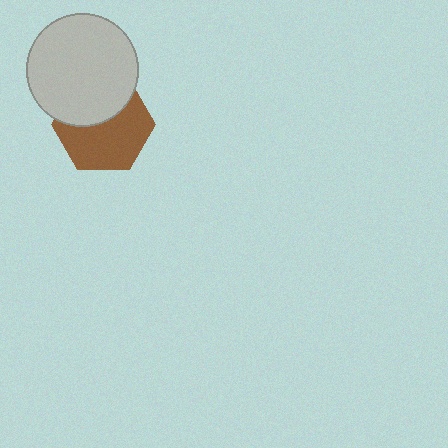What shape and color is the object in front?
The object in front is a light gray circle.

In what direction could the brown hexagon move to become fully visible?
The brown hexagon could move down. That would shift it out from behind the light gray circle entirely.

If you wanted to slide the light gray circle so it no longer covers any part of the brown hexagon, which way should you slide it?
Slide it up — that is the most direct way to separate the two shapes.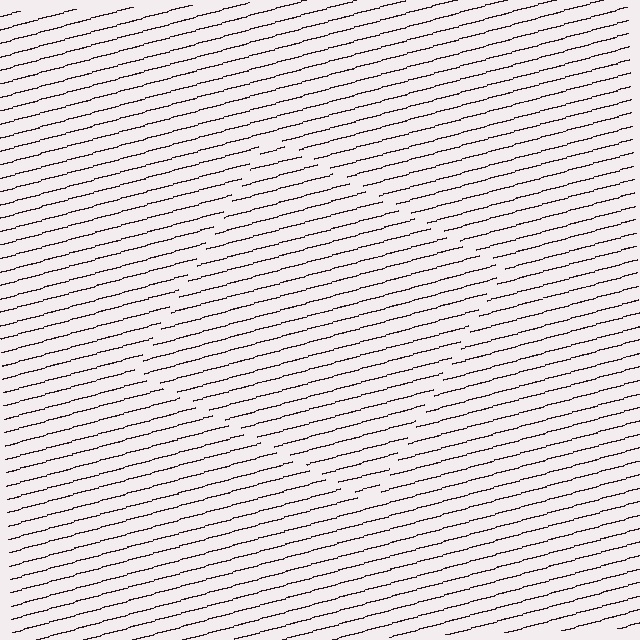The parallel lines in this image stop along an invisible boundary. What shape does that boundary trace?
An illusory square. The interior of the shape contains the same grating, shifted by half a period — the contour is defined by the phase discontinuity where line-ends from the inner and outer gratings abut.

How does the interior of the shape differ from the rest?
The interior of the shape contains the same grating, shifted by half a period — the contour is defined by the phase discontinuity where line-ends from the inner and outer gratings abut.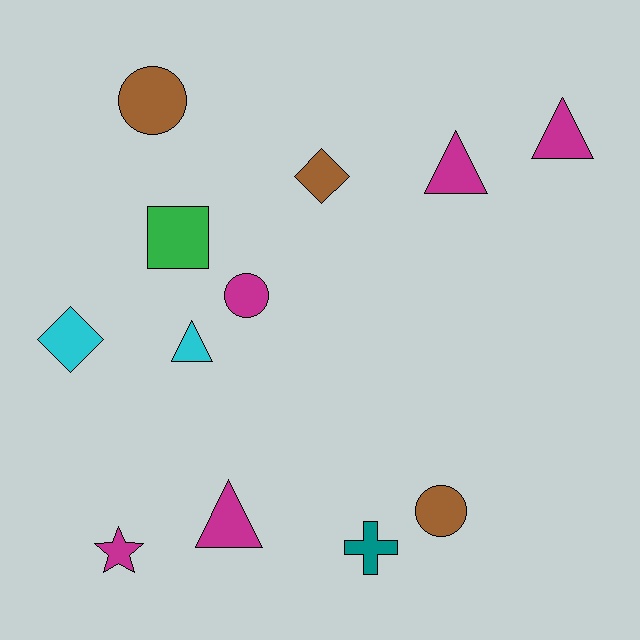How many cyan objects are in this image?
There are 2 cyan objects.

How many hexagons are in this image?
There are no hexagons.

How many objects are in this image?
There are 12 objects.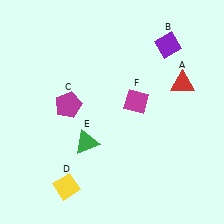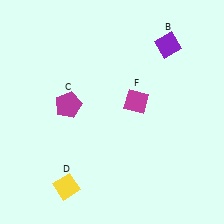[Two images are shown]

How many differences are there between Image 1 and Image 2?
There are 2 differences between the two images.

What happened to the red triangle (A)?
The red triangle (A) was removed in Image 2. It was in the top-right area of Image 1.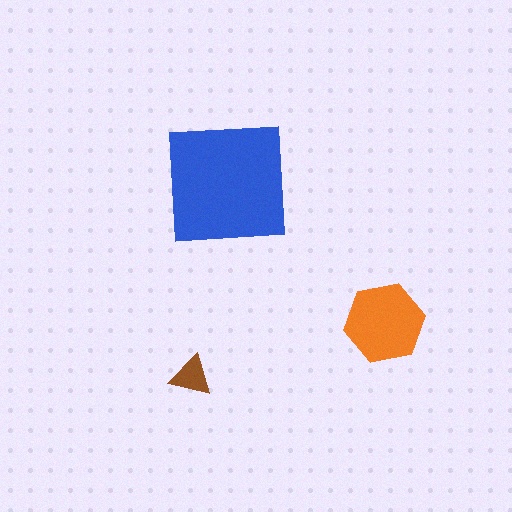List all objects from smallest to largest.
The brown triangle, the orange hexagon, the blue square.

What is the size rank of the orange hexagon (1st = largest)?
2nd.